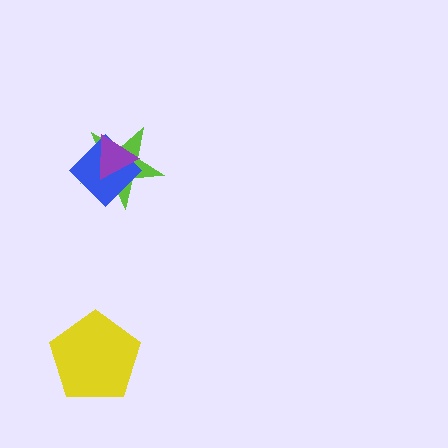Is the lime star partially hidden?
Yes, it is partially covered by another shape.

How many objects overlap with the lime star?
2 objects overlap with the lime star.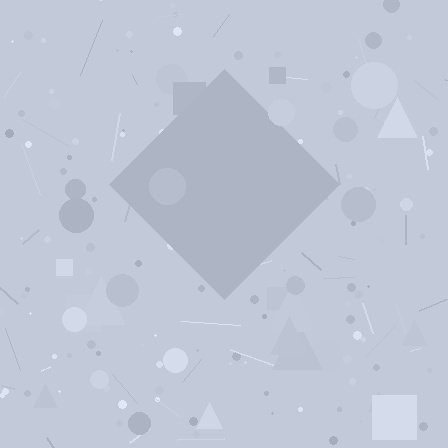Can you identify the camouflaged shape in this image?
The camouflaged shape is a diamond.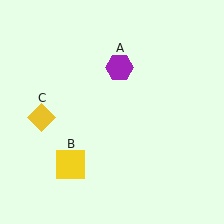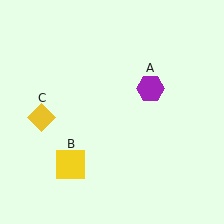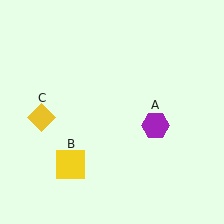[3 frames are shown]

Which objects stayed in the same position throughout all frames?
Yellow square (object B) and yellow diamond (object C) remained stationary.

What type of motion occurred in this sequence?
The purple hexagon (object A) rotated clockwise around the center of the scene.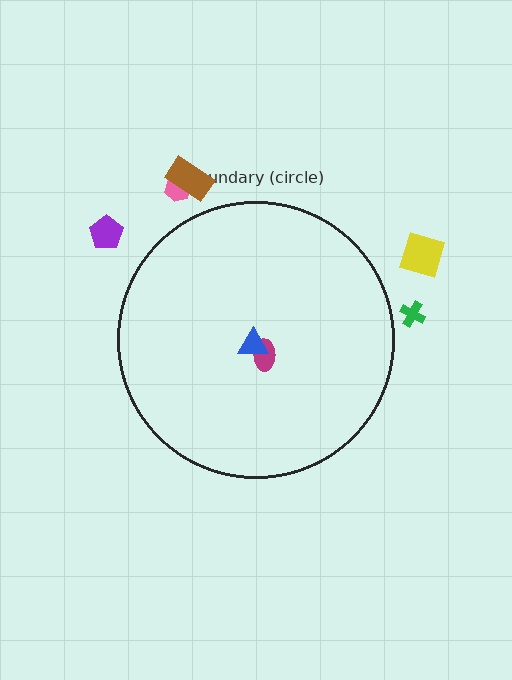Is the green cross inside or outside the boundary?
Outside.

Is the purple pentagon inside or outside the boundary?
Outside.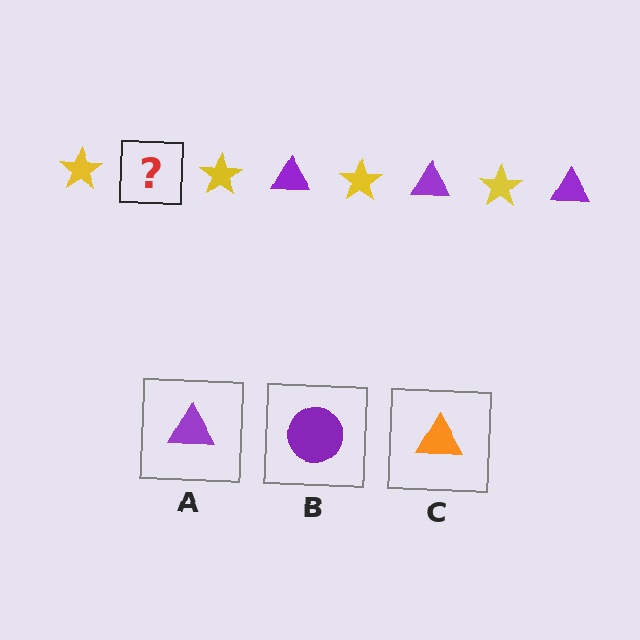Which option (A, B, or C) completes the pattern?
A.